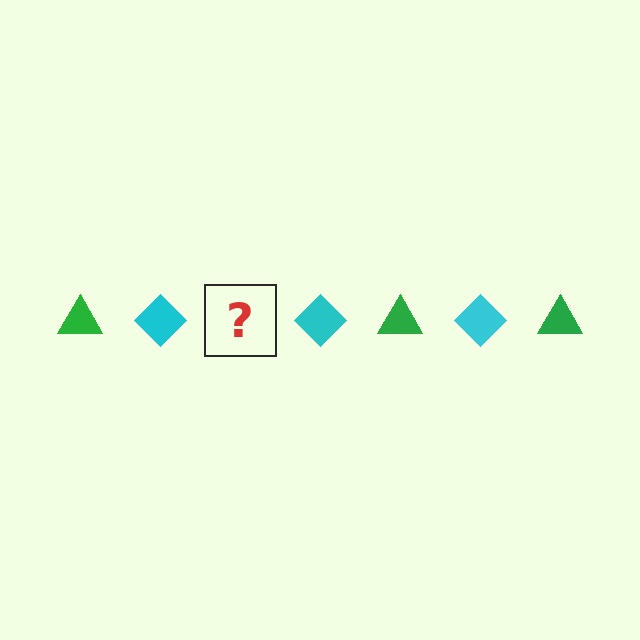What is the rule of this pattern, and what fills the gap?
The rule is that the pattern alternates between green triangle and cyan diamond. The gap should be filled with a green triangle.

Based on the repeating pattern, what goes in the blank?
The blank should be a green triangle.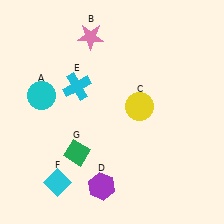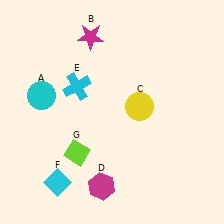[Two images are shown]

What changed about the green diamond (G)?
In Image 1, G is green. In Image 2, it changed to lime.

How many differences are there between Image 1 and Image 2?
There are 3 differences between the two images.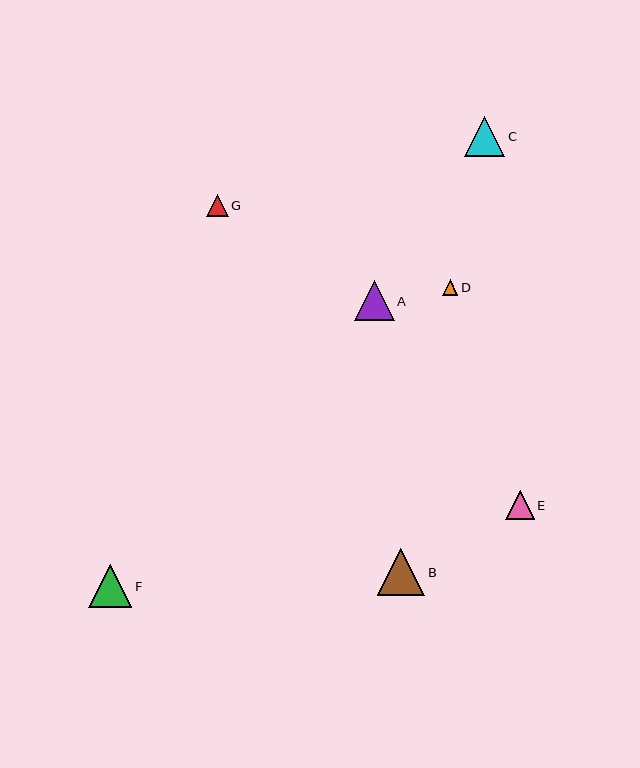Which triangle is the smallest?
Triangle D is the smallest with a size of approximately 16 pixels.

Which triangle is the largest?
Triangle B is the largest with a size of approximately 47 pixels.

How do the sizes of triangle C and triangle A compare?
Triangle C and triangle A are approximately the same size.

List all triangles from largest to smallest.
From largest to smallest: B, F, C, A, E, G, D.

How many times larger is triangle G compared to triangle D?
Triangle G is approximately 1.4 times the size of triangle D.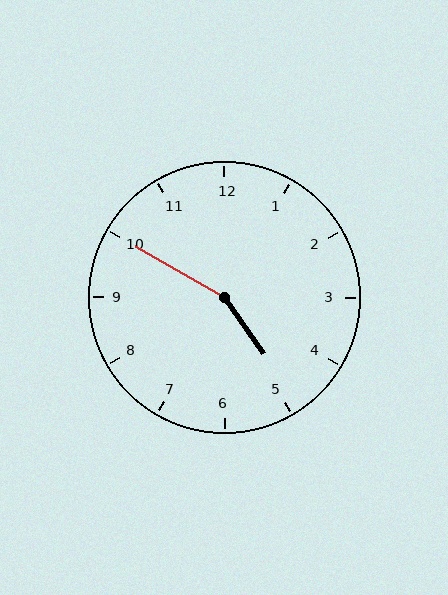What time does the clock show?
4:50.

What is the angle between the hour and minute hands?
Approximately 155 degrees.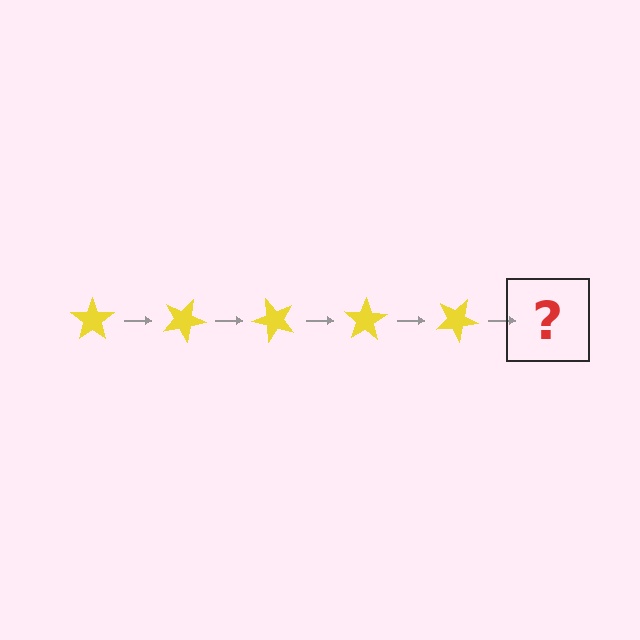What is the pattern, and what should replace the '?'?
The pattern is that the star rotates 25 degrees each step. The '?' should be a yellow star rotated 125 degrees.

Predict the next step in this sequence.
The next step is a yellow star rotated 125 degrees.